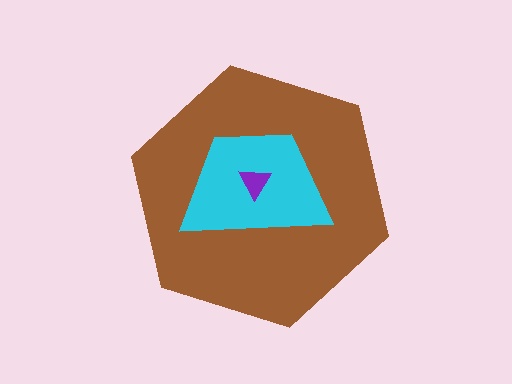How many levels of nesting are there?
3.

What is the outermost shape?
The brown hexagon.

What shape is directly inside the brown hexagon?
The cyan trapezoid.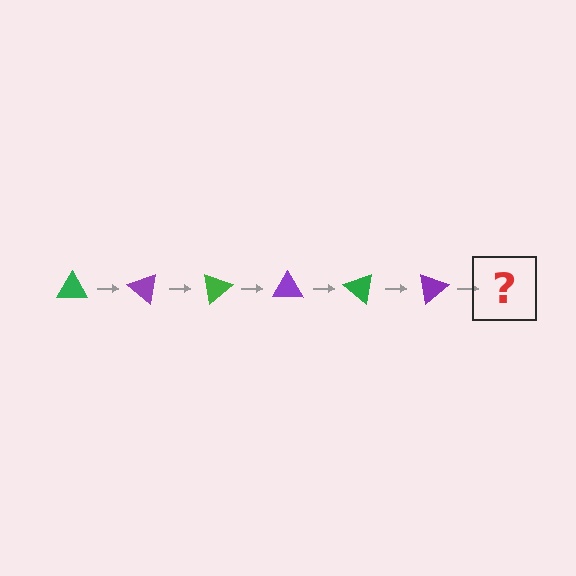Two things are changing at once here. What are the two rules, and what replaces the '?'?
The two rules are that it rotates 40 degrees each step and the color cycles through green and purple. The '?' should be a green triangle, rotated 240 degrees from the start.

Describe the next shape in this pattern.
It should be a green triangle, rotated 240 degrees from the start.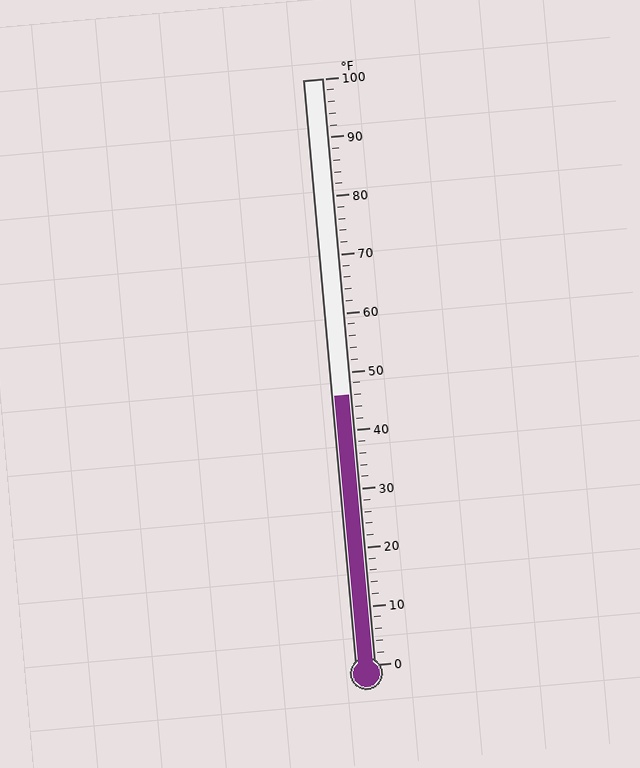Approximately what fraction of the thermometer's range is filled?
The thermometer is filled to approximately 45% of its range.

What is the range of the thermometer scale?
The thermometer scale ranges from 0°F to 100°F.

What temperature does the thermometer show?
The thermometer shows approximately 46°F.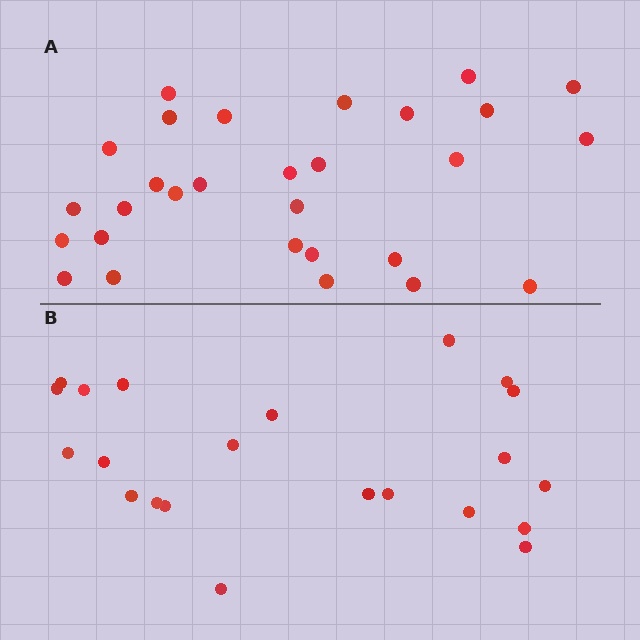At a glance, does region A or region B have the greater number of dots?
Region A (the top region) has more dots.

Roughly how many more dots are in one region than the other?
Region A has roughly 8 or so more dots than region B.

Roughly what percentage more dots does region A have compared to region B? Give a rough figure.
About 30% more.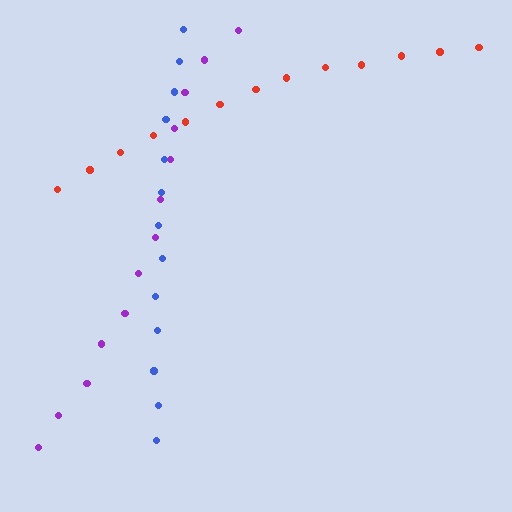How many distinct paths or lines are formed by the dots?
There are 3 distinct paths.